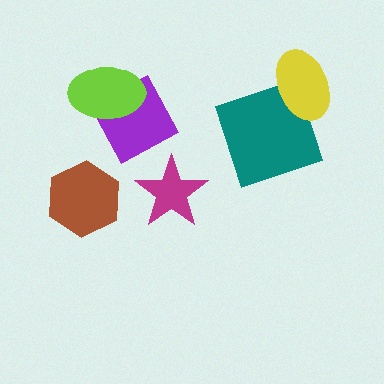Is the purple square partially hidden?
Yes, it is partially covered by another shape.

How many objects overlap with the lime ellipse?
1 object overlaps with the lime ellipse.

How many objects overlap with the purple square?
1 object overlaps with the purple square.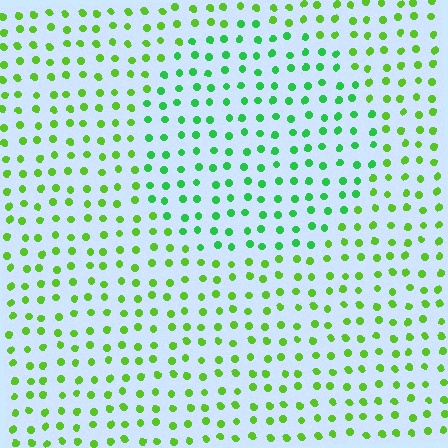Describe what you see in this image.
The image is filled with small lime elements in a uniform arrangement. A circle-shaped region is visible where the elements are tinted to a slightly different hue, forming a subtle color boundary.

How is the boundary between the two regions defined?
The boundary is defined purely by a slight shift in hue (about 32 degrees). Spacing, size, and orientation are identical on both sides.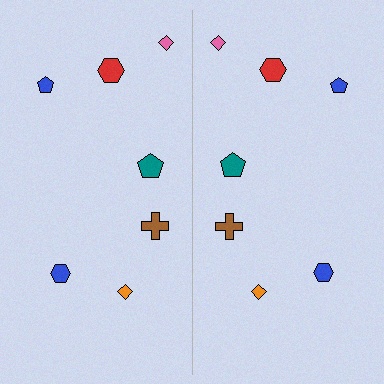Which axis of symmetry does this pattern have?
The pattern has a vertical axis of symmetry running through the center of the image.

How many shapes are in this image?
There are 14 shapes in this image.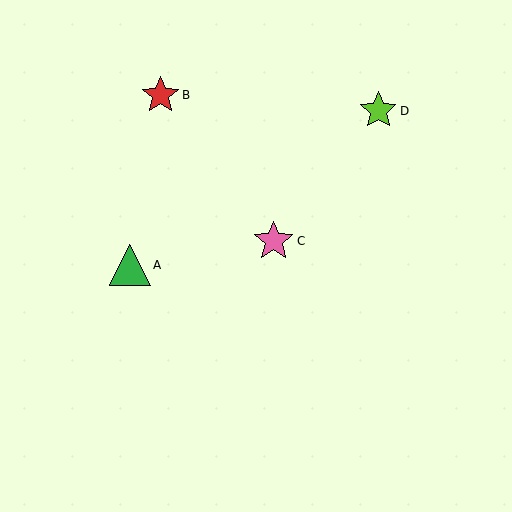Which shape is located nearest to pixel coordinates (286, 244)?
The pink star (labeled C) at (274, 241) is nearest to that location.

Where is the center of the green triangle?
The center of the green triangle is at (130, 265).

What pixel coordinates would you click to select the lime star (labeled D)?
Click at (378, 111) to select the lime star D.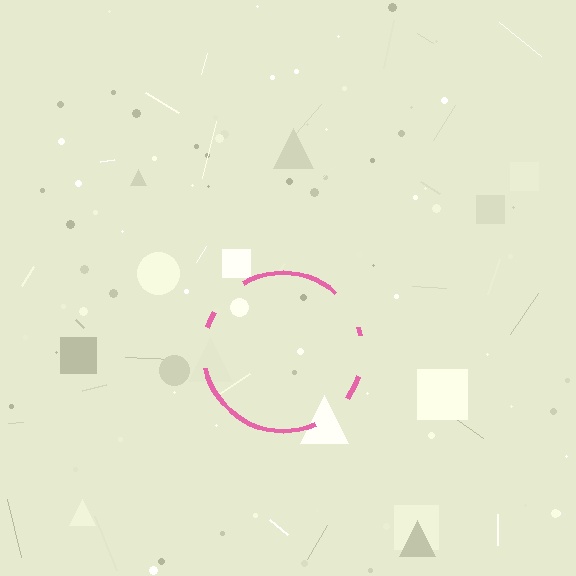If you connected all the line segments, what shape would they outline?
They would outline a circle.